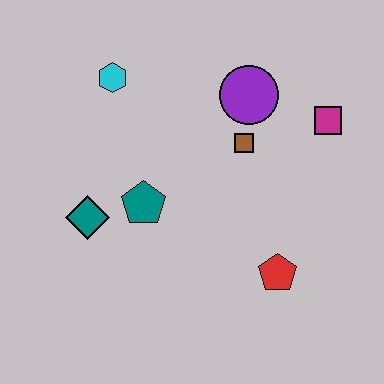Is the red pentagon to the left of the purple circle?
No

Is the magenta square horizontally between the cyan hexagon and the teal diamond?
No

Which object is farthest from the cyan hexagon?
The red pentagon is farthest from the cyan hexagon.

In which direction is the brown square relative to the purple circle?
The brown square is below the purple circle.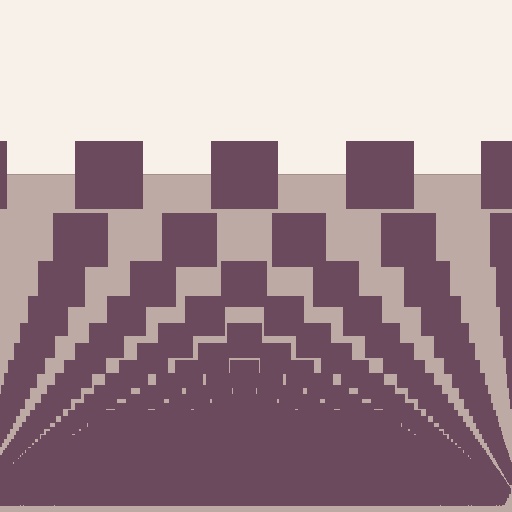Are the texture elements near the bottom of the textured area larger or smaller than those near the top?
Smaller. The gradient is inverted — elements near the bottom are smaller and denser.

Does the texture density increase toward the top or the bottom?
Density increases toward the bottom.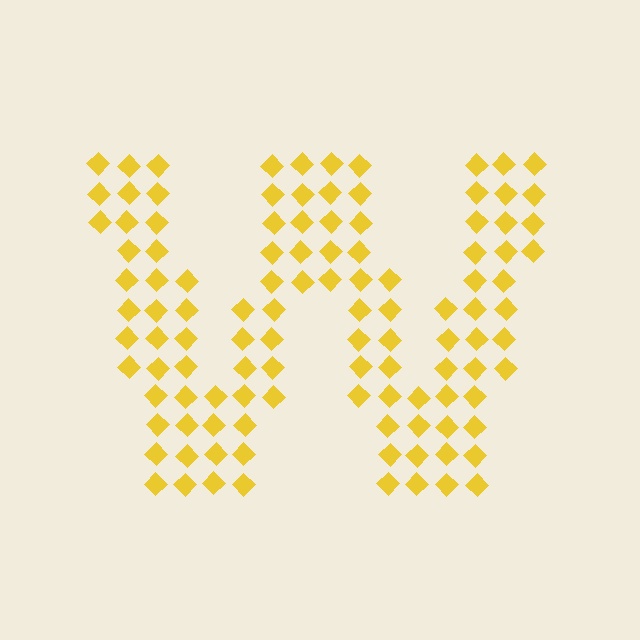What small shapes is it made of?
It is made of small diamonds.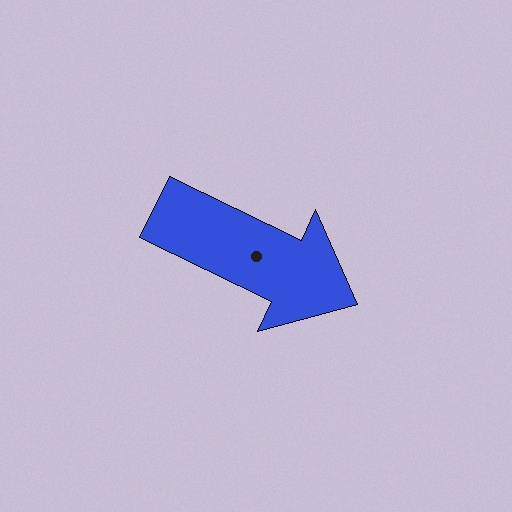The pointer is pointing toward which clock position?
Roughly 4 o'clock.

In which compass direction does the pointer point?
Southeast.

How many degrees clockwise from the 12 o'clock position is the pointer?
Approximately 116 degrees.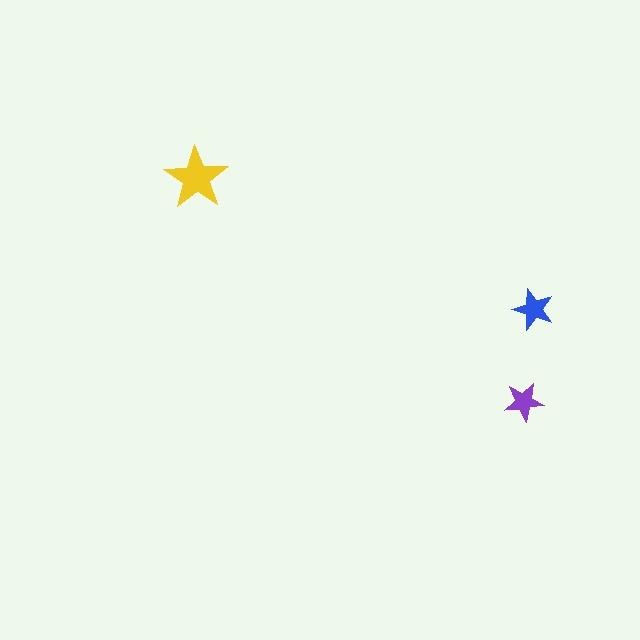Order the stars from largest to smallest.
the yellow one, the blue one, the purple one.